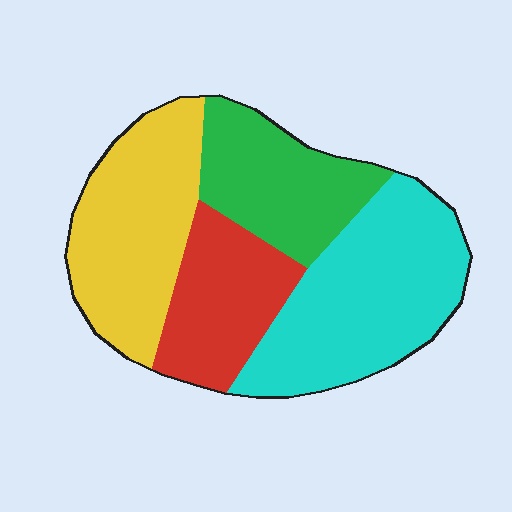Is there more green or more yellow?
Yellow.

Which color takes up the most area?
Cyan, at roughly 35%.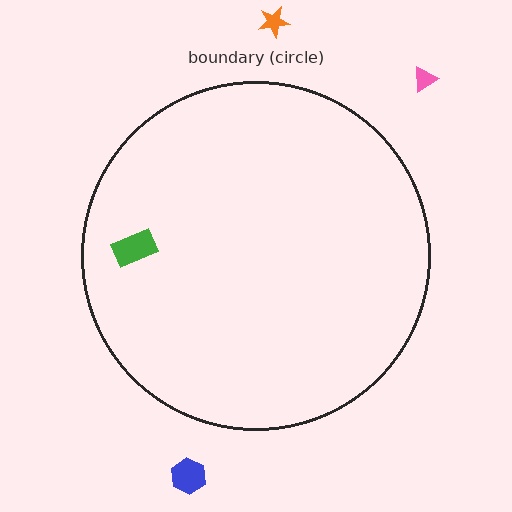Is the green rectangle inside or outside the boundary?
Inside.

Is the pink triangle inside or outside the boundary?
Outside.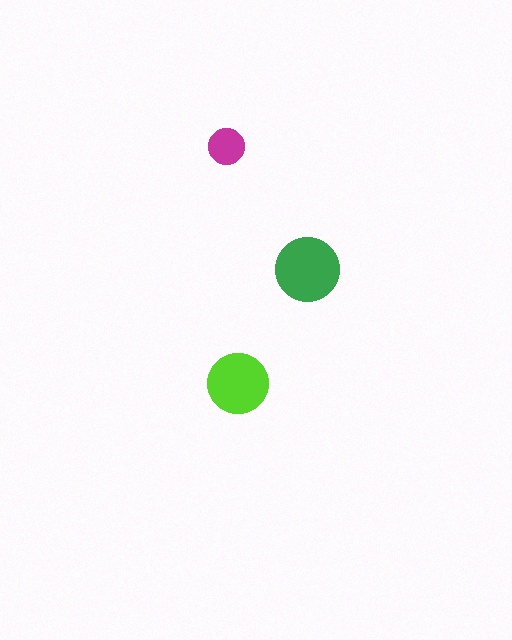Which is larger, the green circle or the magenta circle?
The green one.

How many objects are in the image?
There are 3 objects in the image.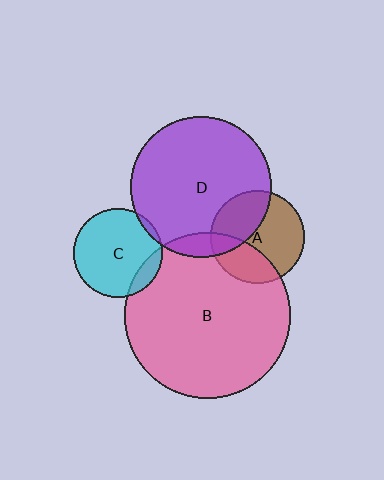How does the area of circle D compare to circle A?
Approximately 2.3 times.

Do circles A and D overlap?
Yes.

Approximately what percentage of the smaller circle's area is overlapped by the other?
Approximately 35%.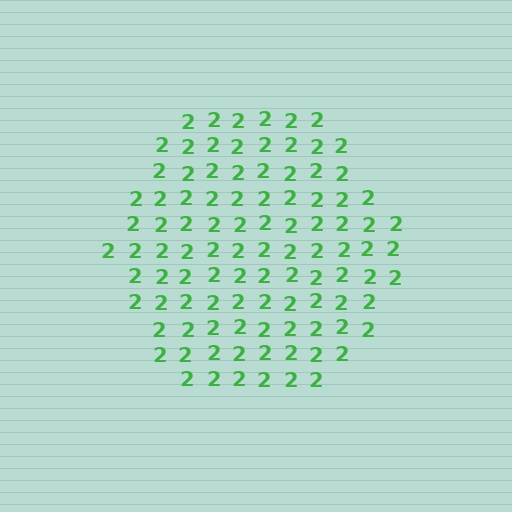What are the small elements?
The small elements are digit 2's.